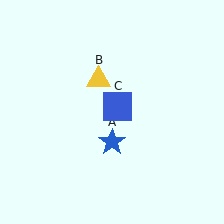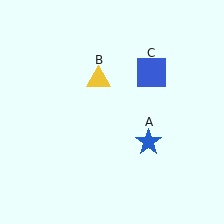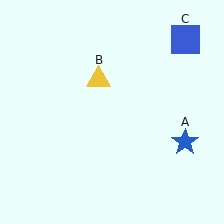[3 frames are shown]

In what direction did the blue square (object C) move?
The blue square (object C) moved up and to the right.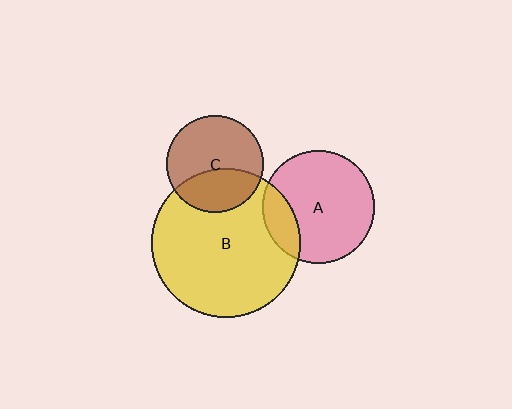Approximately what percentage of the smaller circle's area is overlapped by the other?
Approximately 20%.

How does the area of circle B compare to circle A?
Approximately 1.7 times.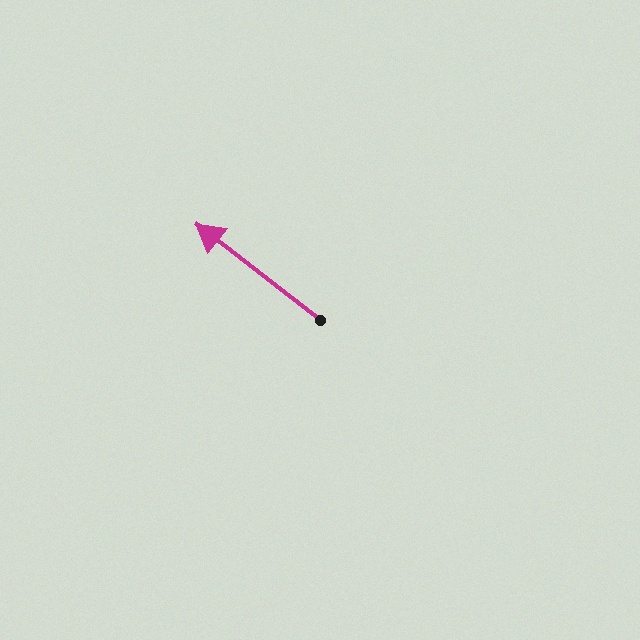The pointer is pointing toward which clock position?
Roughly 10 o'clock.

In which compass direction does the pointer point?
Northwest.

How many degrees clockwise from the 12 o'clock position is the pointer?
Approximately 308 degrees.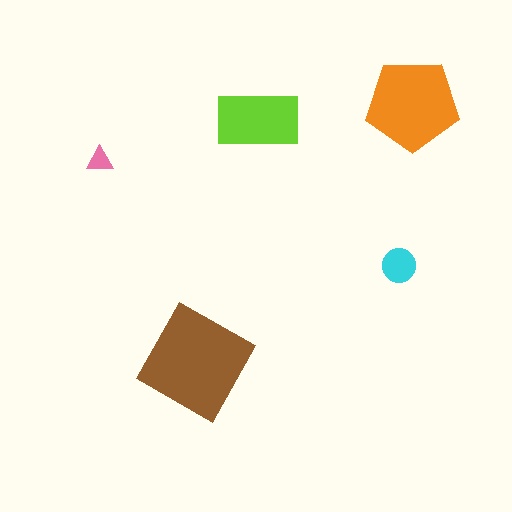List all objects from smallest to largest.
The pink triangle, the cyan circle, the lime rectangle, the orange pentagon, the brown square.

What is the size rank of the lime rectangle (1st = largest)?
3rd.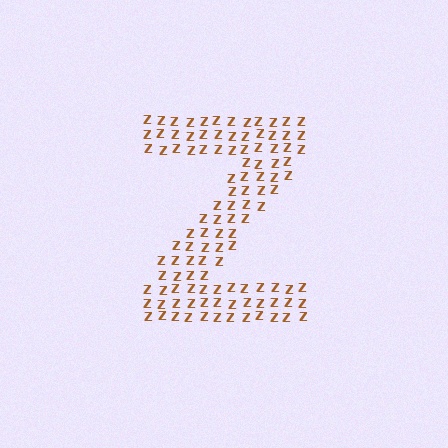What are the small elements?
The small elements are letter Z's.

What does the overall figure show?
The overall figure shows the letter Z.